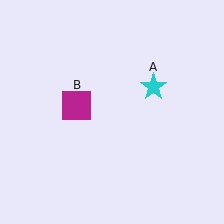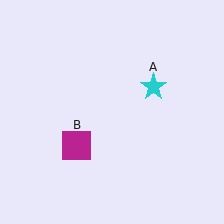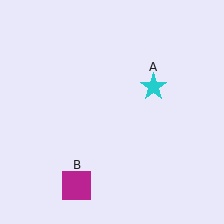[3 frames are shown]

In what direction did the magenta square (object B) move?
The magenta square (object B) moved down.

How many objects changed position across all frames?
1 object changed position: magenta square (object B).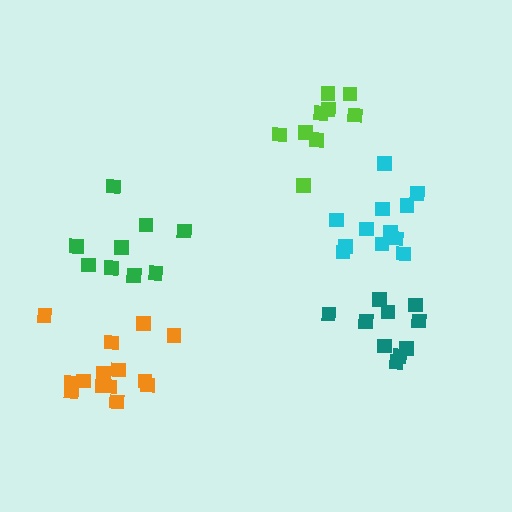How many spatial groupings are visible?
There are 5 spatial groupings.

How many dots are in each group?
Group 1: 10 dots, Group 2: 14 dots, Group 3: 9 dots, Group 4: 9 dots, Group 5: 12 dots (54 total).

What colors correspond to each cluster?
The clusters are colored: teal, orange, lime, green, cyan.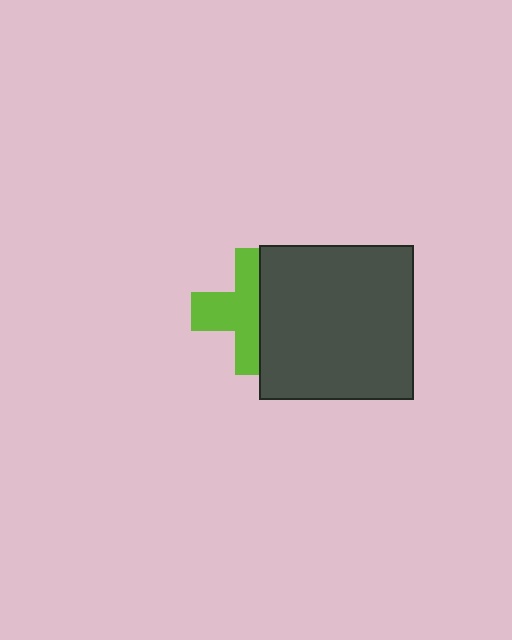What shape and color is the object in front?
The object in front is a dark gray square.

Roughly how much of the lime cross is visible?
About half of it is visible (roughly 58%).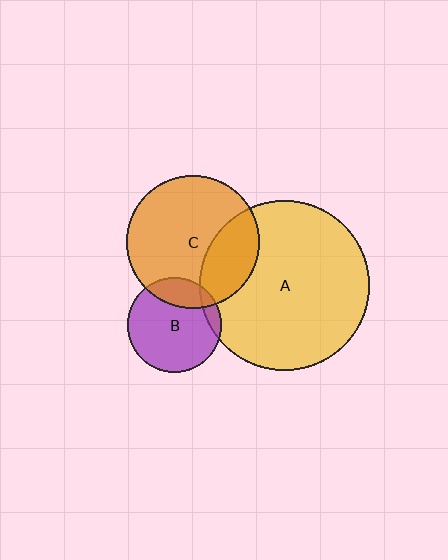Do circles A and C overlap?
Yes.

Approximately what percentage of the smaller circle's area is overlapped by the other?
Approximately 30%.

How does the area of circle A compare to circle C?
Approximately 1.6 times.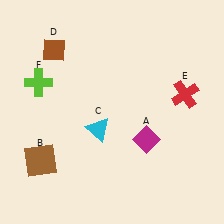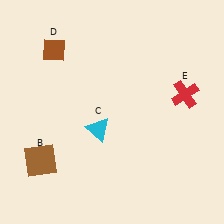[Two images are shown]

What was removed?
The magenta diamond (A), the lime cross (F) were removed in Image 2.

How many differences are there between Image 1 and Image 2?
There are 2 differences between the two images.